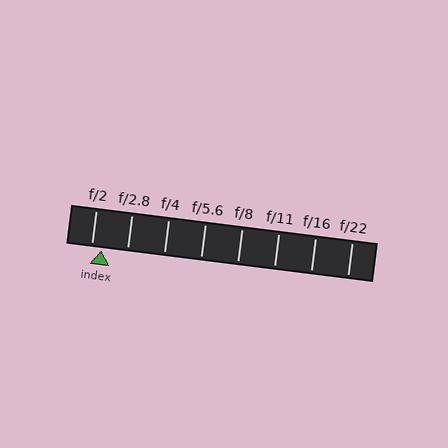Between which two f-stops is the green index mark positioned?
The index mark is between f/2 and f/2.8.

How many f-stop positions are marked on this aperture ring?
There are 8 f-stop positions marked.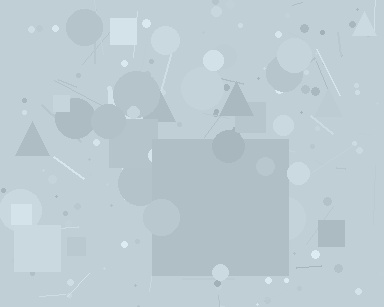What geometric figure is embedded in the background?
A square is embedded in the background.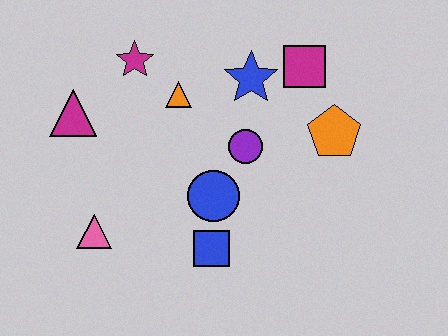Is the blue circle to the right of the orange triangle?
Yes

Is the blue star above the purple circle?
Yes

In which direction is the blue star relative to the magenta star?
The blue star is to the right of the magenta star.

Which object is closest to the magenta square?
The blue star is closest to the magenta square.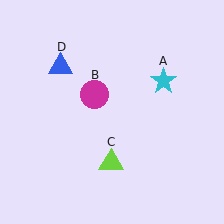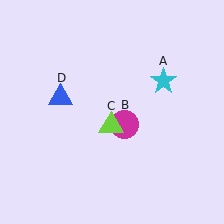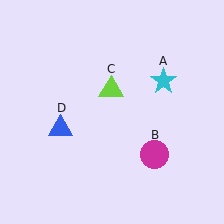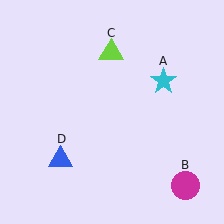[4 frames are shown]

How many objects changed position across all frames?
3 objects changed position: magenta circle (object B), lime triangle (object C), blue triangle (object D).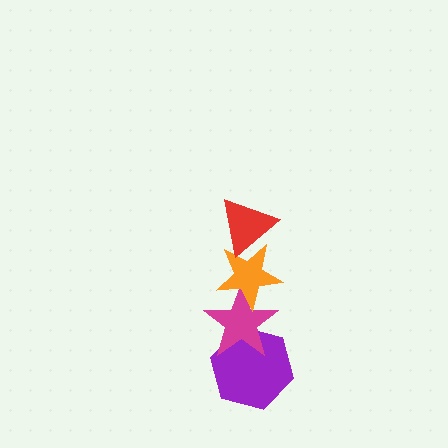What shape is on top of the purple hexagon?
The magenta star is on top of the purple hexagon.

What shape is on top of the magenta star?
The orange star is on top of the magenta star.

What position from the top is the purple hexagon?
The purple hexagon is 4th from the top.